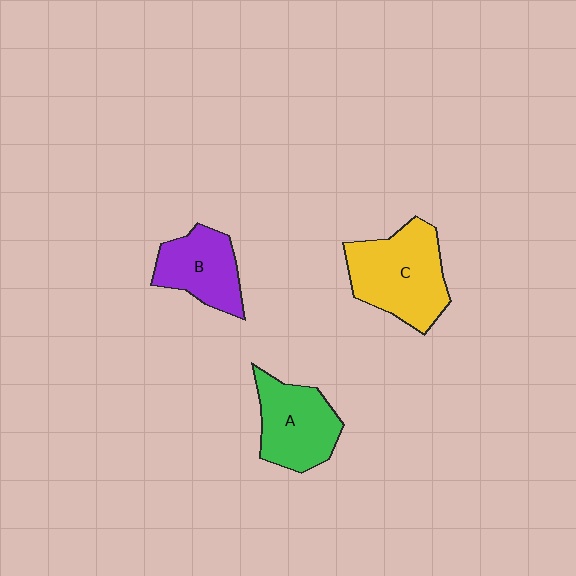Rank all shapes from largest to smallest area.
From largest to smallest: C (yellow), A (green), B (purple).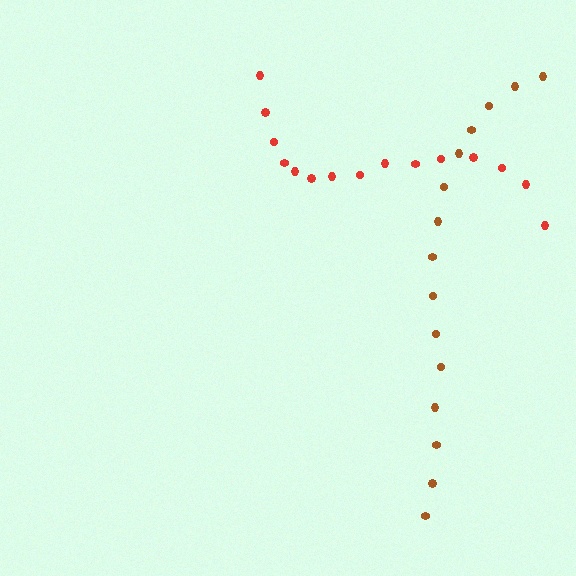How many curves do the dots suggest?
There are 2 distinct paths.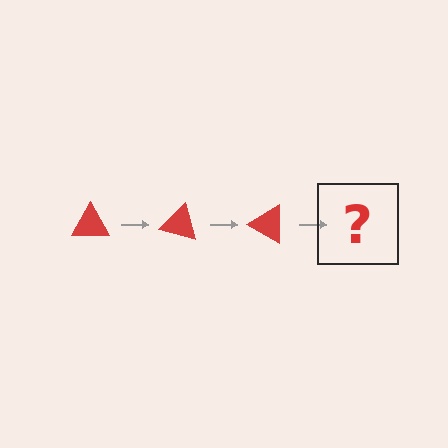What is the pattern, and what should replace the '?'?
The pattern is that the triangle rotates 15 degrees each step. The '?' should be a red triangle rotated 45 degrees.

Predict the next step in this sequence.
The next step is a red triangle rotated 45 degrees.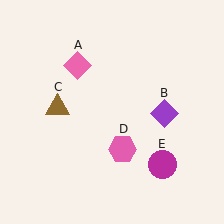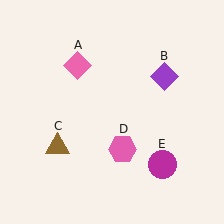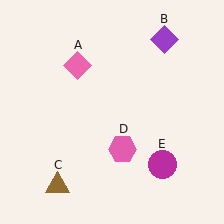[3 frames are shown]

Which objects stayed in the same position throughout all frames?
Pink diamond (object A) and pink hexagon (object D) and magenta circle (object E) remained stationary.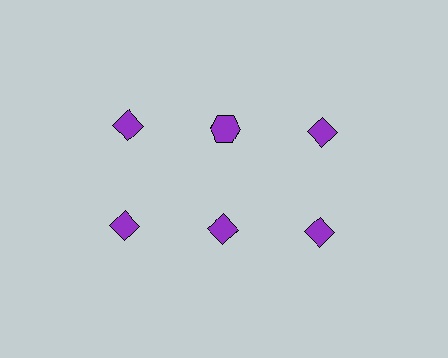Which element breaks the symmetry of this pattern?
The purple hexagon in the top row, second from left column breaks the symmetry. All other shapes are purple diamonds.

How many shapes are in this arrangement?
There are 6 shapes arranged in a grid pattern.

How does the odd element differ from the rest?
It has a different shape: hexagon instead of diamond.